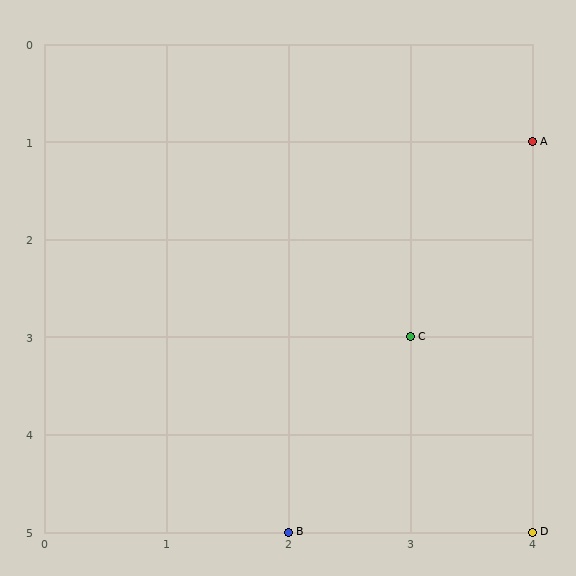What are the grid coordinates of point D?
Point D is at grid coordinates (4, 5).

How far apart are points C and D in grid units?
Points C and D are 1 column and 2 rows apart (about 2.2 grid units diagonally).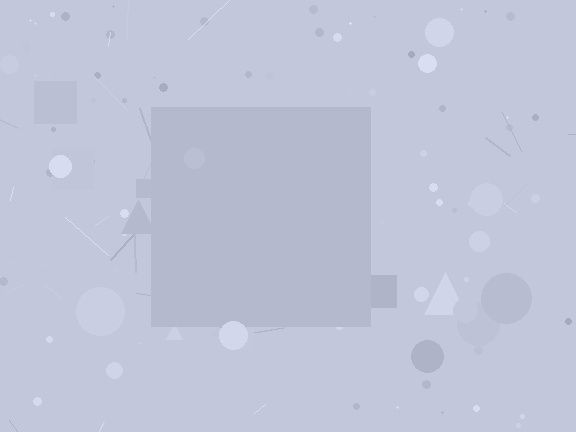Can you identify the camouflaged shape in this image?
The camouflaged shape is a square.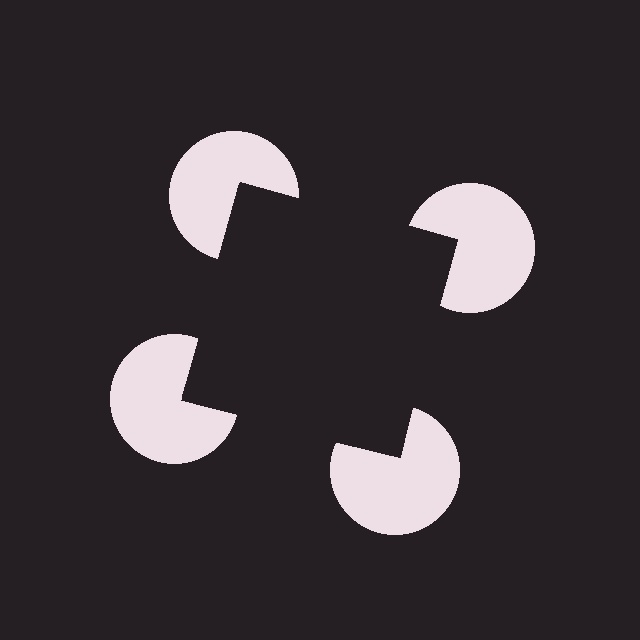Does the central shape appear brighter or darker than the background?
It typically appears slightly darker than the background, even though no actual brightness change is drawn.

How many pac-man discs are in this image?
There are 4 — one at each vertex of the illusory square.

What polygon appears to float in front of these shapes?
An illusory square — its edges are inferred from the aligned wedge cuts in the pac-man discs, not physically drawn.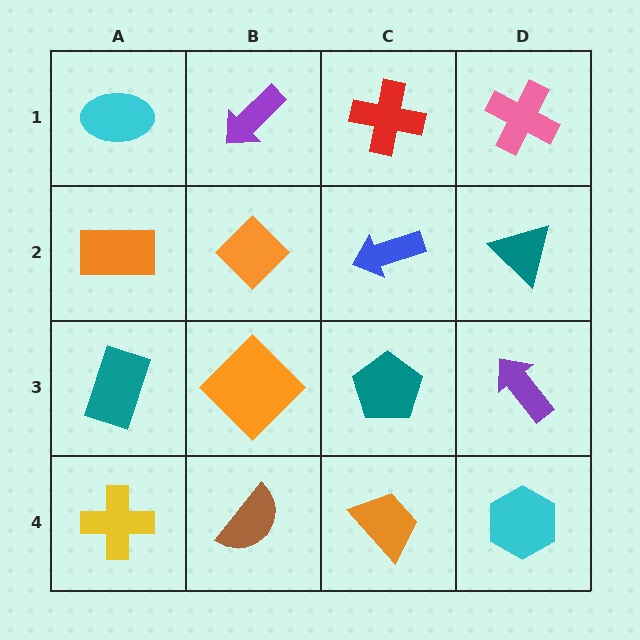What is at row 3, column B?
An orange diamond.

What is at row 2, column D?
A teal triangle.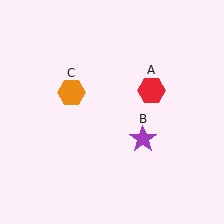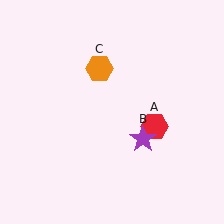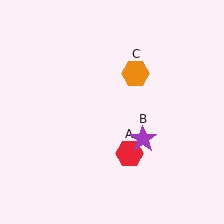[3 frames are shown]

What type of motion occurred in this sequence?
The red hexagon (object A), orange hexagon (object C) rotated clockwise around the center of the scene.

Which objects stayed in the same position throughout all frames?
Purple star (object B) remained stationary.